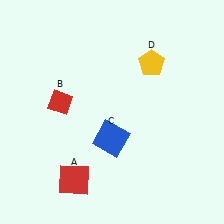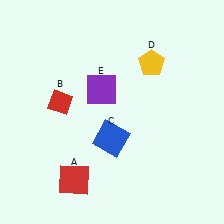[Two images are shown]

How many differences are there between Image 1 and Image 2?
There is 1 difference between the two images.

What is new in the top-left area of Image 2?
A purple square (E) was added in the top-left area of Image 2.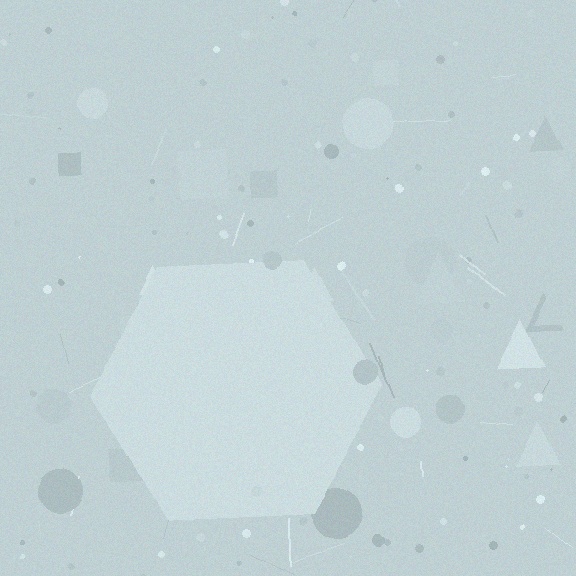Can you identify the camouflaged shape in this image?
The camouflaged shape is a hexagon.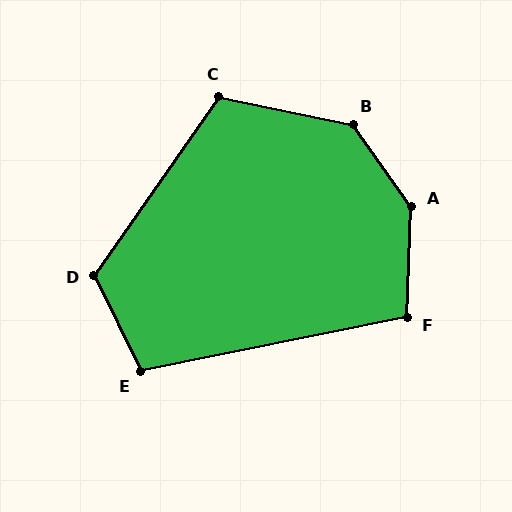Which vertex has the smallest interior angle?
F, at approximately 104 degrees.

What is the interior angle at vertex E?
Approximately 105 degrees (obtuse).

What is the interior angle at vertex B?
Approximately 137 degrees (obtuse).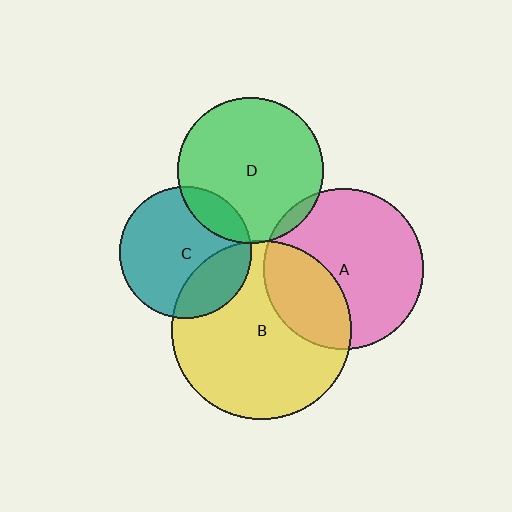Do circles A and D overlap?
Yes.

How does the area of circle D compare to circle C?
Approximately 1.2 times.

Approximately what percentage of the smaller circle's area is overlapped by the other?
Approximately 5%.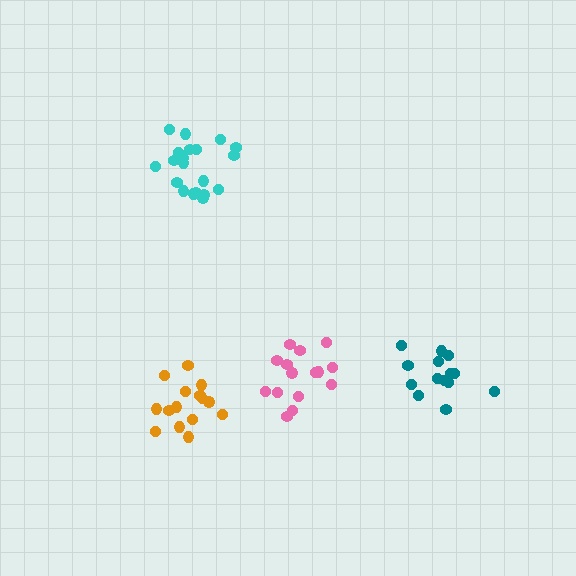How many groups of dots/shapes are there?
There are 4 groups.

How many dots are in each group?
Group 1: 15 dots, Group 2: 15 dots, Group 3: 14 dots, Group 4: 20 dots (64 total).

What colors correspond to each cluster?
The clusters are colored: orange, pink, teal, cyan.